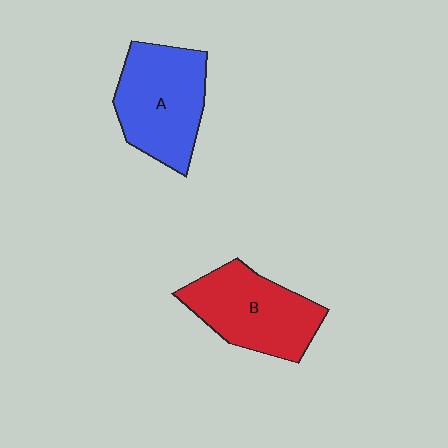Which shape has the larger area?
Shape A (blue).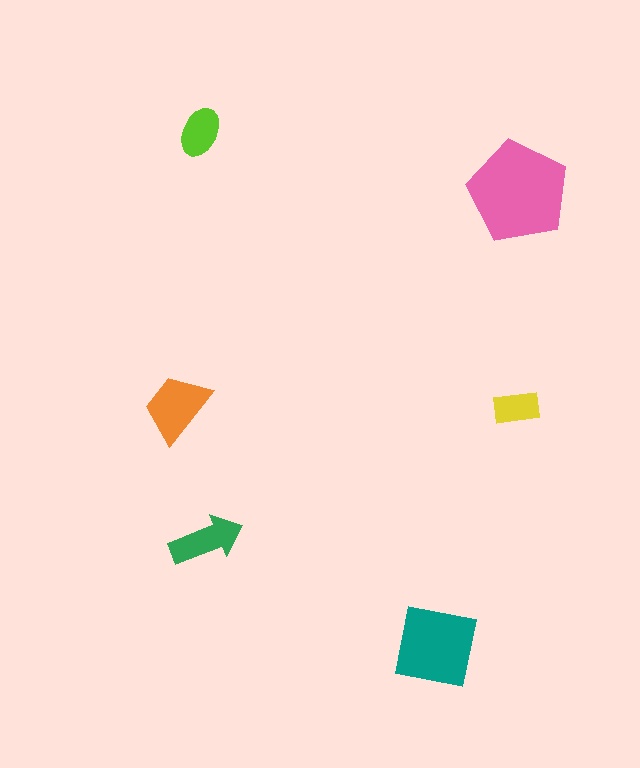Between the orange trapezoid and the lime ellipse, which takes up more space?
The orange trapezoid.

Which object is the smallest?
The yellow rectangle.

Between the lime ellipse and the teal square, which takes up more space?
The teal square.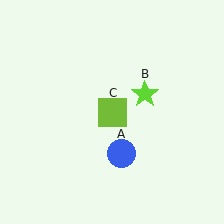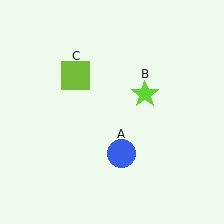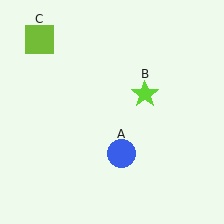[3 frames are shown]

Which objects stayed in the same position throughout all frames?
Blue circle (object A) and lime star (object B) remained stationary.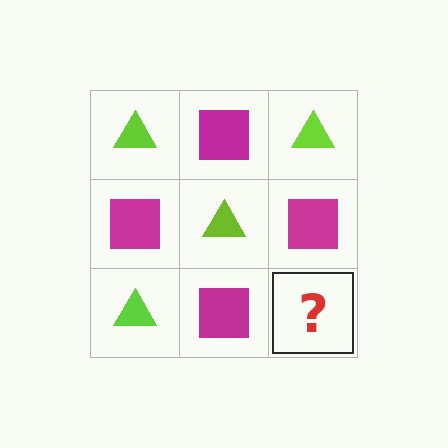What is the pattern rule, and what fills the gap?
The rule is that it alternates lime triangle and magenta square in a checkerboard pattern. The gap should be filled with a lime triangle.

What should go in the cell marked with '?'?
The missing cell should contain a lime triangle.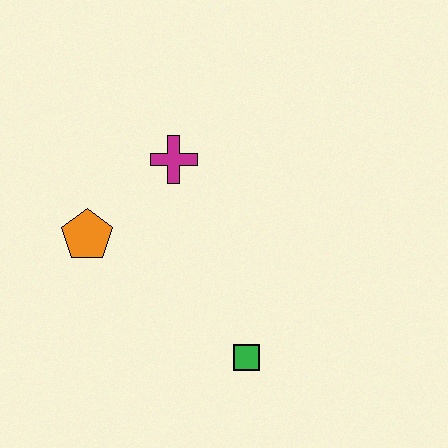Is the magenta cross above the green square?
Yes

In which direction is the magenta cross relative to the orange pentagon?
The magenta cross is to the right of the orange pentagon.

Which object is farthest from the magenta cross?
The green square is farthest from the magenta cross.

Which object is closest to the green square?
The orange pentagon is closest to the green square.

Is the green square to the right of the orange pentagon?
Yes